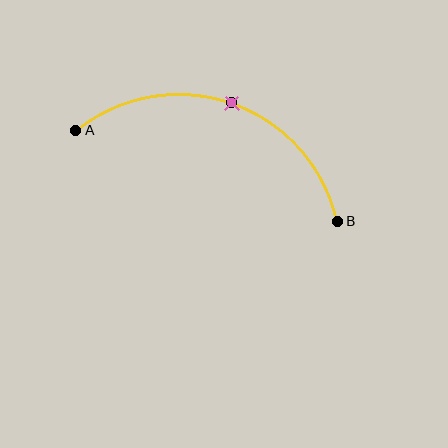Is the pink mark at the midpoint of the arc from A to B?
Yes. The pink mark lies on the arc at equal arc-length from both A and B — it is the arc midpoint.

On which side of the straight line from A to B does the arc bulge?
The arc bulges above the straight line connecting A and B.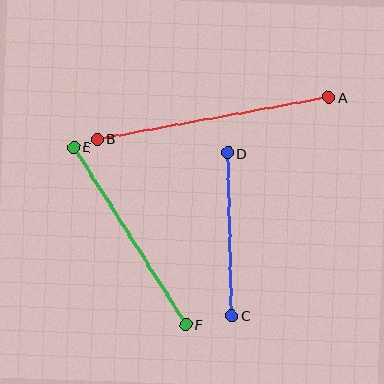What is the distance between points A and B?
The distance is approximately 236 pixels.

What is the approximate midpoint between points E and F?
The midpoint is at approximately (130, 236) pixels.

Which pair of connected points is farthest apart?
Points A and B are farthest apart.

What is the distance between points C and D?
The distance is approximately 162 pixels.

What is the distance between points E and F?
The distance is approximately 210 pixels.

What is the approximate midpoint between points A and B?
The midpoint is at approximately (213, 118) pixels.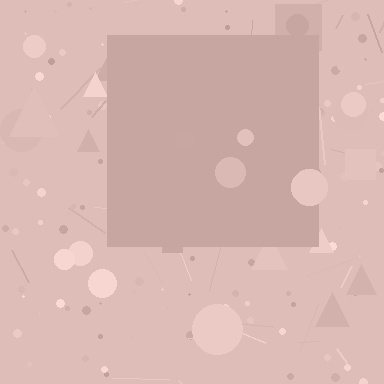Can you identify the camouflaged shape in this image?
The camouflaged shape is a square.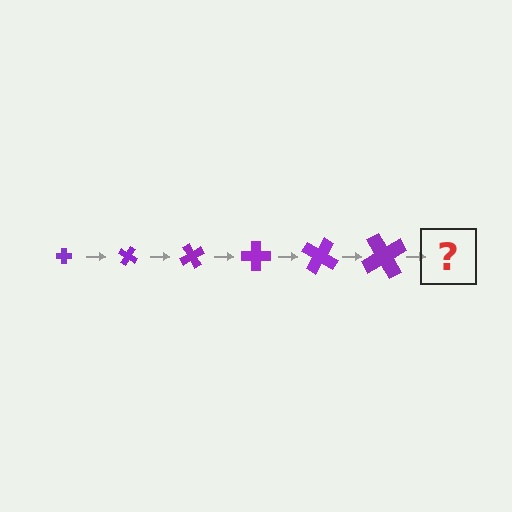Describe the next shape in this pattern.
It should be a cross, larger than the previous one and rotated 180 degrees from the start.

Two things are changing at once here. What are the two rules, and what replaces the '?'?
The two rules are that the cross grows larger each step and it rotates 30 degrees each step. The '?' should be a cross, larger than the previous one and rotated 180 degrees from the start.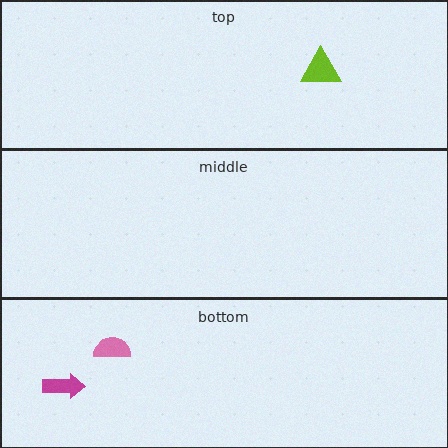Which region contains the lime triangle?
The top region.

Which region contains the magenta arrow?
The bottom region.